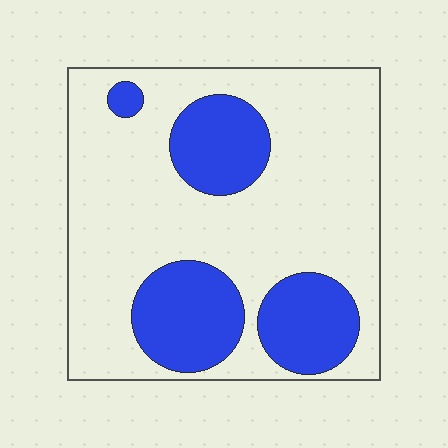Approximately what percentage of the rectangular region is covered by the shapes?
Approximately 30%.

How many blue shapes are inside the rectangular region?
4.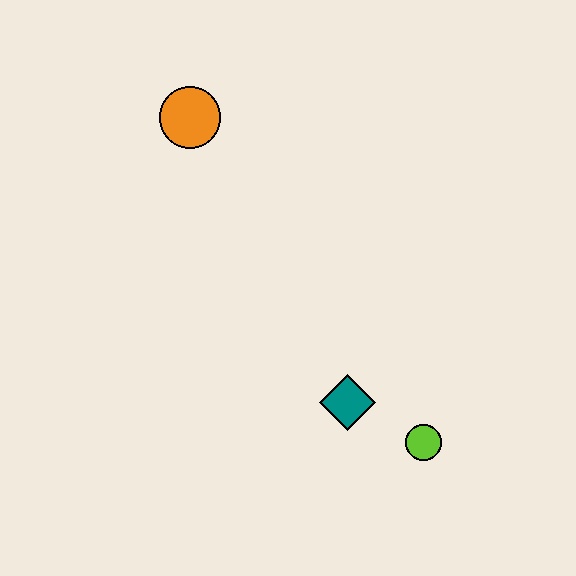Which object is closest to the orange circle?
The teal diamond is closest to the orange circle.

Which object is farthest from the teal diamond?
The orange circle is farthest from the teal diamond.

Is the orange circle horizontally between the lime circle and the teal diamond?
No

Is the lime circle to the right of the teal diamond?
Yes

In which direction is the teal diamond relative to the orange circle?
The teal diamond is below the orange circle.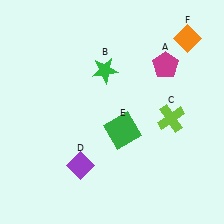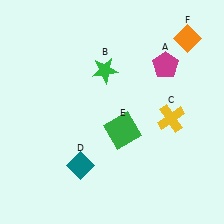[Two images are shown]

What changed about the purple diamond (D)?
In Image 1, D is purple. In Image 2, it changed to teal.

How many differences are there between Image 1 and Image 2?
There are 2 differences between the two images.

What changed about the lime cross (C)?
In Image 1, C is lime. In Image 2, it changed to yellow.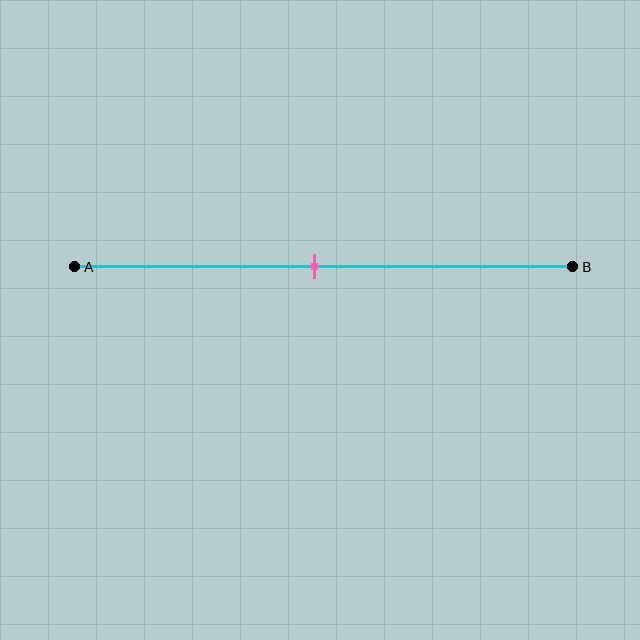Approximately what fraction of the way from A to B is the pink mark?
The pink mark is approximately 50% of the way from A to B.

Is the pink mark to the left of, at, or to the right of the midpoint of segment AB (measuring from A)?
The pink mark is approximately at the midpoint of segment AB.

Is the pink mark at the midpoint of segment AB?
Yes, the mark is approximately at the midpoint.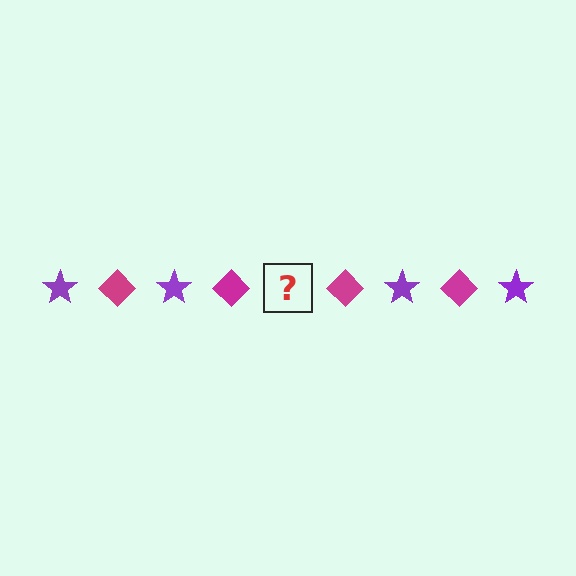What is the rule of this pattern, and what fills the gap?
The rule is that the pattern alternates between purple star and magenta diamond. The gap should be filled with a purple star.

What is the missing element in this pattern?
The missing element is a purple star.